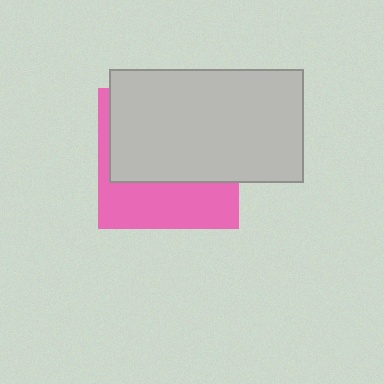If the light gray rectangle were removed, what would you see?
You would see the complete pink square.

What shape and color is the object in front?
The object in front is a light gray rectangle.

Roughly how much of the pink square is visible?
A small part of it is visible (roughly 38%).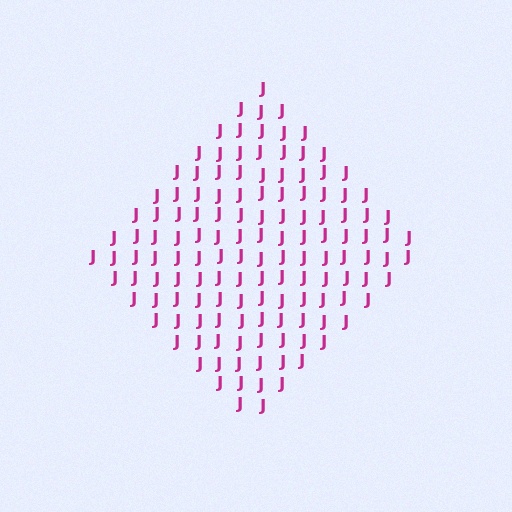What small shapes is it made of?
It is made of small letter J's.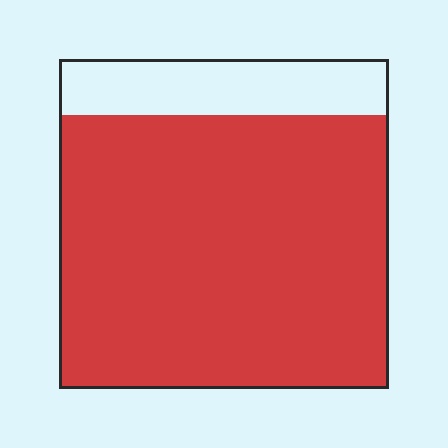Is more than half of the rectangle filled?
Yes.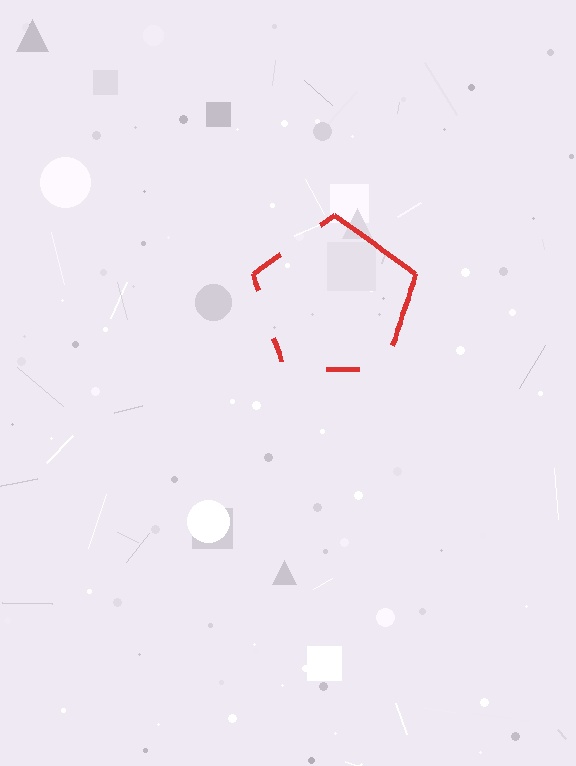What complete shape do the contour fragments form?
The contour fragments form a pentagon.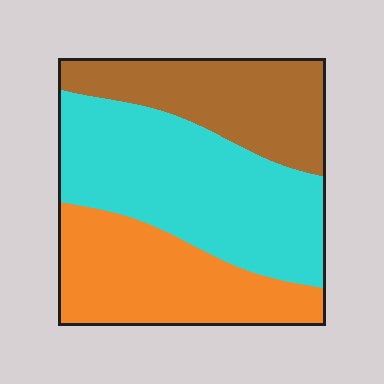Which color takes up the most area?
Cyan, at roughly 45%.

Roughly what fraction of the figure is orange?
Orange takes up between a quarter and a half of the figure.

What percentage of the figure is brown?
Brown covers 26% of the figure.